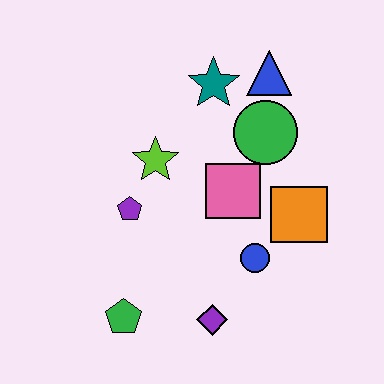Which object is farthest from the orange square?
The green pentagon is farthest from the orange square.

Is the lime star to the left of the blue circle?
Yes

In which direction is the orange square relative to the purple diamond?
The orange square is above the purple diamond.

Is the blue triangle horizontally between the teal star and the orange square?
Yes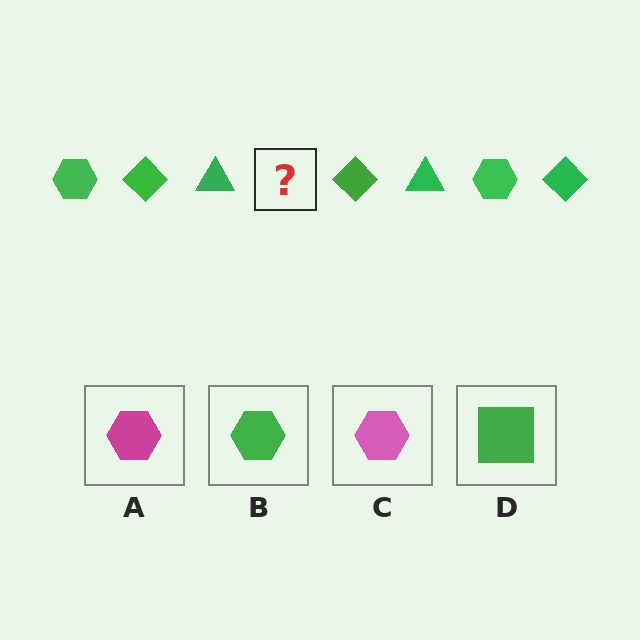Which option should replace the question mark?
Option B.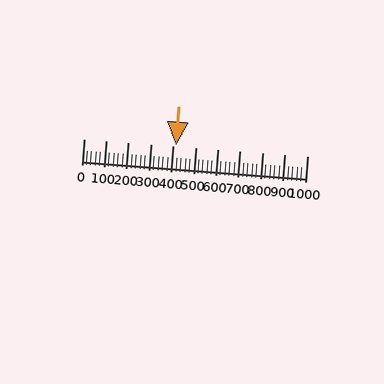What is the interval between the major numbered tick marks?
The major tick marks are spaced 100 units apart.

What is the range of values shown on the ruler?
The ruler shows values from 0 to 1000.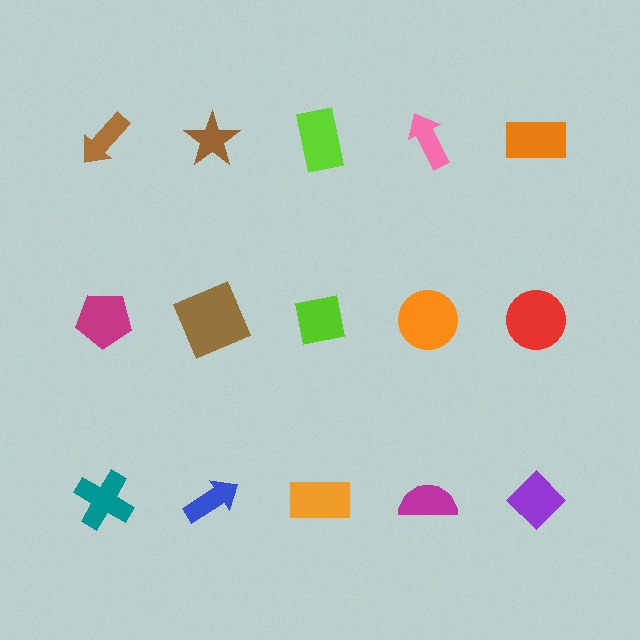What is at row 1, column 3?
A lime rectangle.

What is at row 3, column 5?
A purple diamond.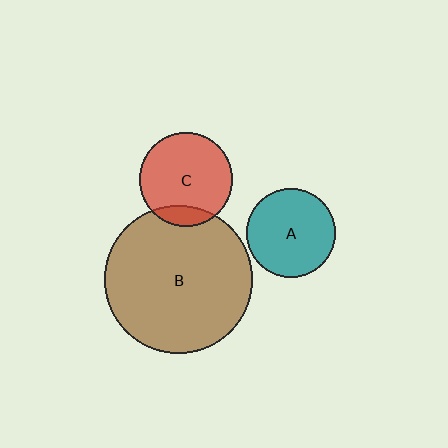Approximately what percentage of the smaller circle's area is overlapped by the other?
Approximately 15%.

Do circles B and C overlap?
Yes.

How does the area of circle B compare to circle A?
Approximately 2.7 times.